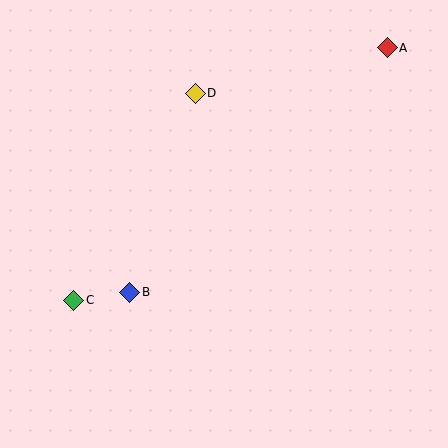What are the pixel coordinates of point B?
Point B is at (130, 292).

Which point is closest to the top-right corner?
Point A is closest to the top-right corner.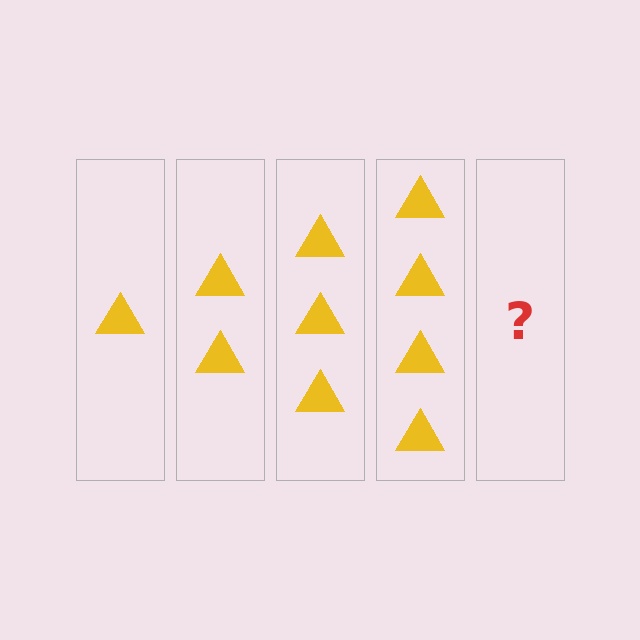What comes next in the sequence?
The next element should be 5 triangles.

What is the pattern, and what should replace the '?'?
The pattern is that each step adds one more triangle. The '?' should be 5 triangles.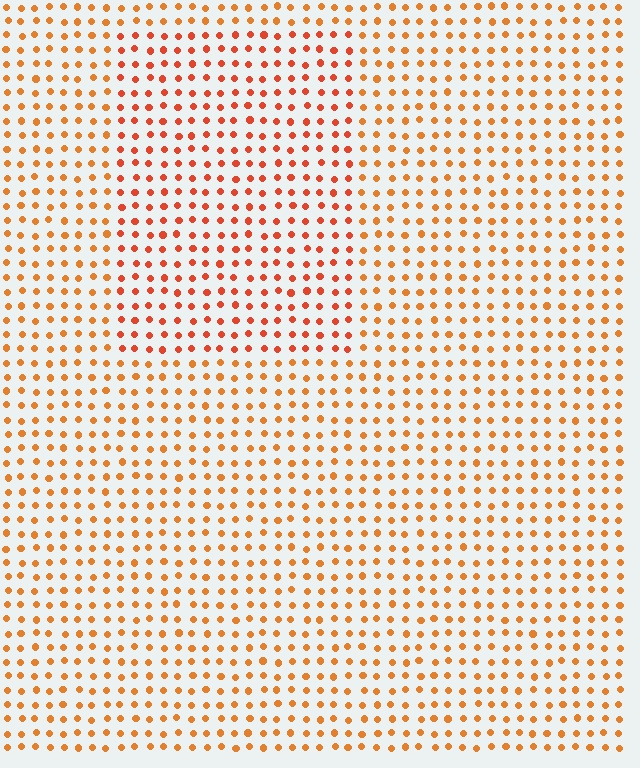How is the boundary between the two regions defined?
The boundary is defined purely by a slight shift in hue (about 19 degrees). Spacing, size, and orientation are identical on both sides.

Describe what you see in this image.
The image is filled with small orange elements in a uniform arrangement. A rectangle-shaped region is visible where the elements are tinted to a slightly different hue, forming a subtle color boundary.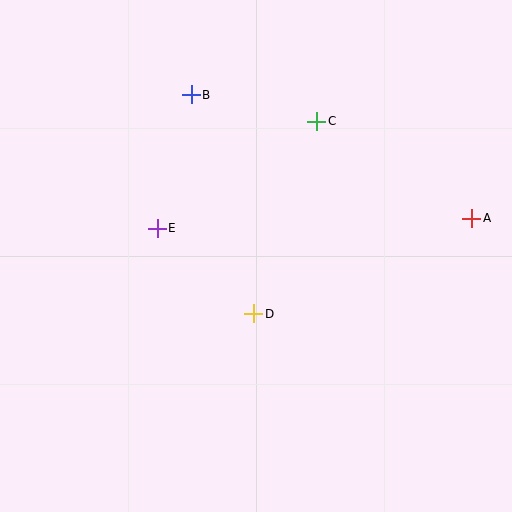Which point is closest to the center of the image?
Point D at (254, 314) is closest to the center.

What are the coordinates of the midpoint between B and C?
The midpoint between B and C is at (254, 108).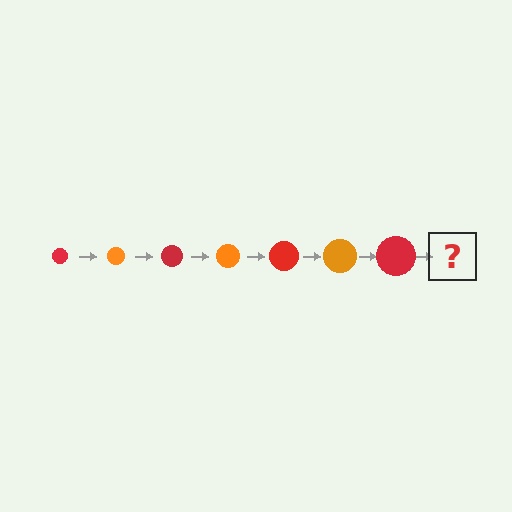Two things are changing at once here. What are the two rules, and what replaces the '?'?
The two rules are that the circle grows larger each step and the color cycles through red and orange. The '?' should be an orange circle, larger than the previous one.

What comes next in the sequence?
The next element should be an orange circle, larger than the previous one.